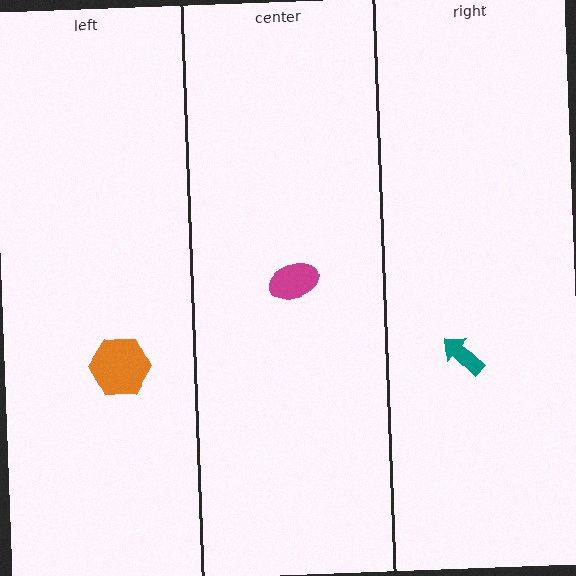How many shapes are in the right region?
1.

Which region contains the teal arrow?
The right region.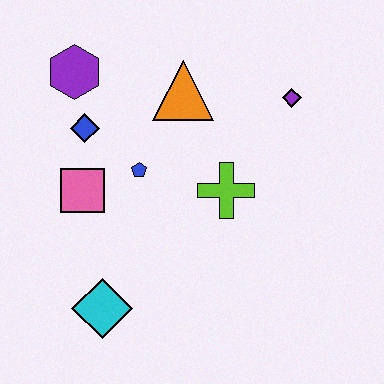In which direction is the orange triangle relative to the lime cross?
The orange triangle is above the lime cross.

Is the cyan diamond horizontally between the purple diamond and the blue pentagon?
No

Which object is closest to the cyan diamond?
The pink square is closest to the cyan diamond.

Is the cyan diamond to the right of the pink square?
Yes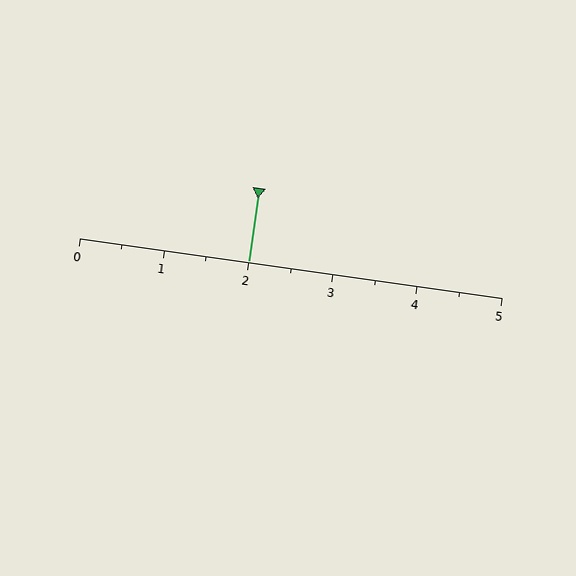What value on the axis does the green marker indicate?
The marker indicates approximately 2.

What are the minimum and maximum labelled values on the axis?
The axis runs from 0 to 5.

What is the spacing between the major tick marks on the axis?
The major ticks are spaced 1 apart.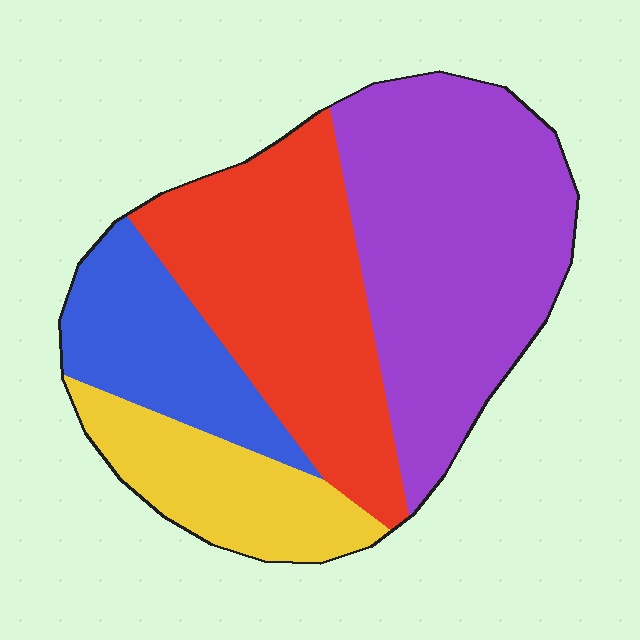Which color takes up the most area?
Purple, at roughly 40%.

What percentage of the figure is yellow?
Yellow takes up less than a quarter of the figure.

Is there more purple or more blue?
Purple.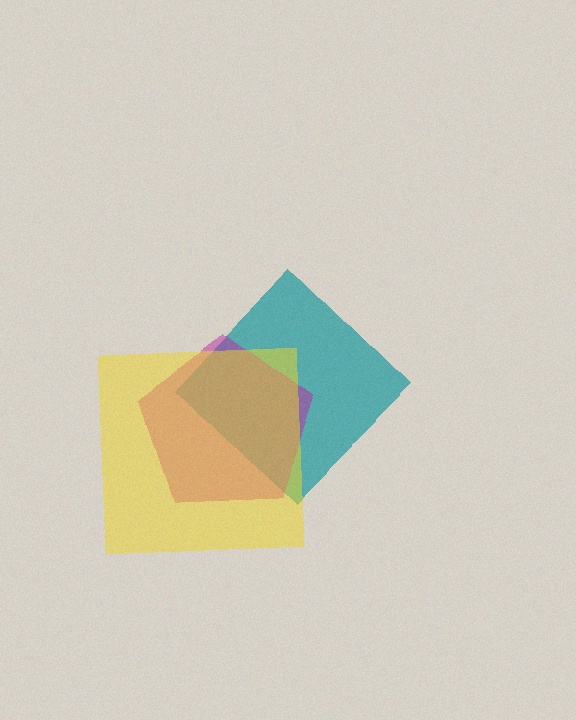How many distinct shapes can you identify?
There are 3 distinct shapes: a teal diamond, a magenta pentagon, a yellow square.